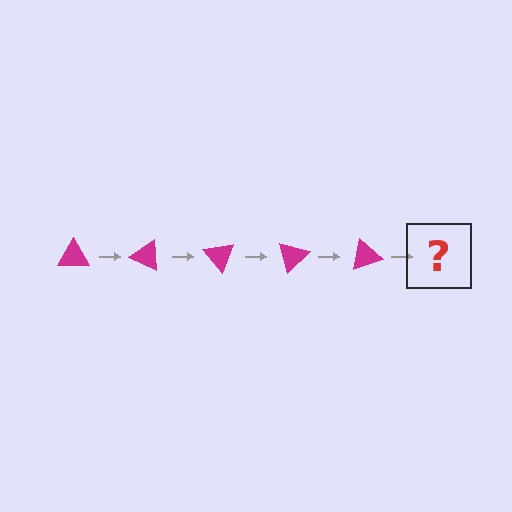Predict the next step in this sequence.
The next step is a magenta triangle rotated 125 degrees.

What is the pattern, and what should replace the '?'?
The pattern is that the triangle rotates 25 degrees each step. The '?' should be a magenta triangle rotated 125 degrees.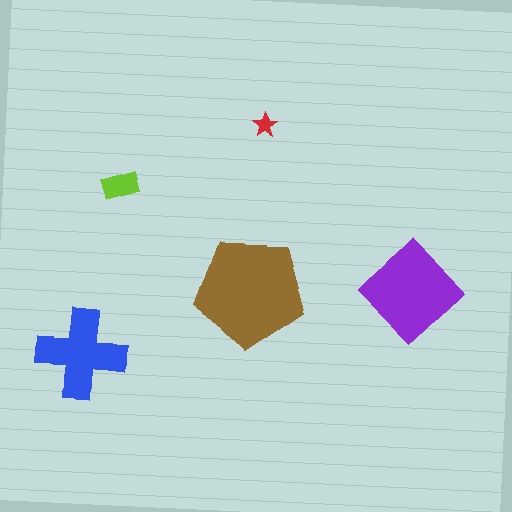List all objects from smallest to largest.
The red star, the lime rectangle, the blue cross, the purple diamond, the brown pentagon.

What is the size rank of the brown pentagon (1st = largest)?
1st.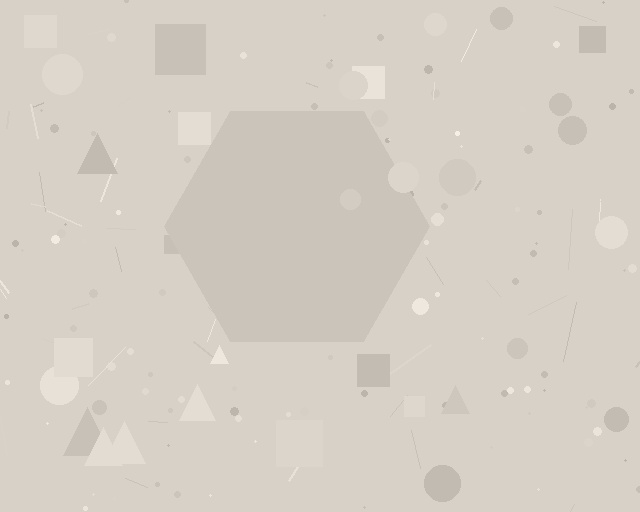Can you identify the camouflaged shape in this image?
The camouflaged shape is a hexagon.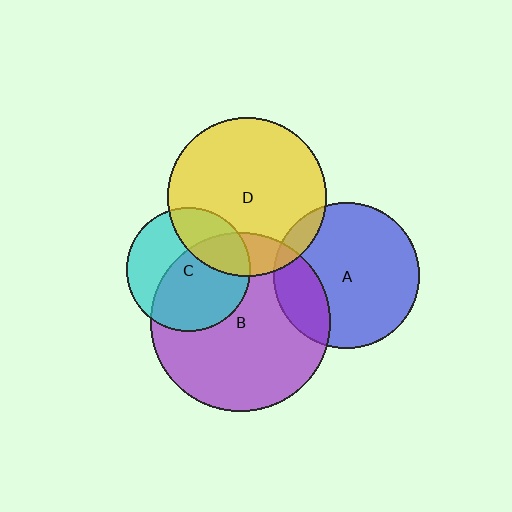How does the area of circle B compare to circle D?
Approximately 1.3 times.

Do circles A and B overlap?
Yes.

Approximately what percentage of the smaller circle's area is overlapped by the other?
Approximately 20%.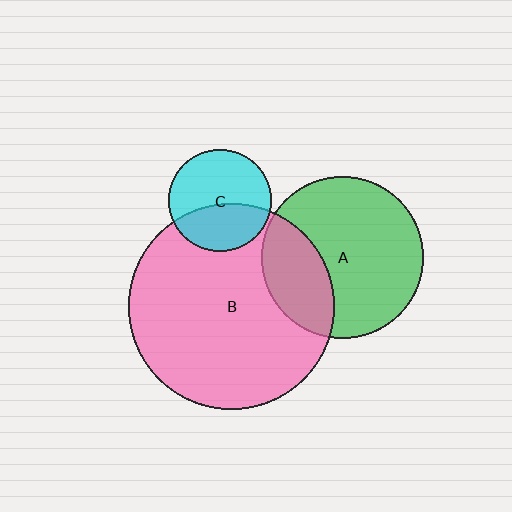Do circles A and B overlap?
Yes.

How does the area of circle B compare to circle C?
Approximately 4.0 times.